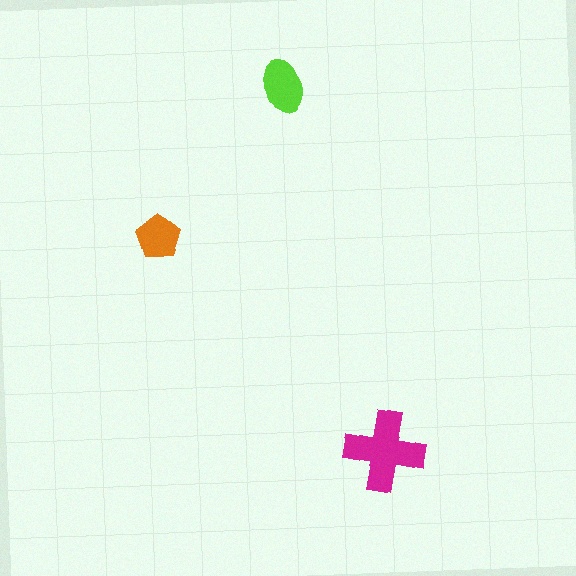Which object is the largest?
The magenta cross.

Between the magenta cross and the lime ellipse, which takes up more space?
The magenta cross.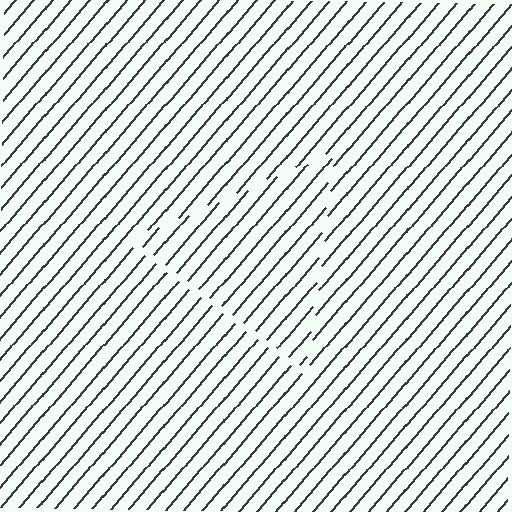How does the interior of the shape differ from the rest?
The interior of the shape contains the same grating, shifted by half a period — the contour is defined by the phase discontinuity where line-ends from the inner and outer gratings abut.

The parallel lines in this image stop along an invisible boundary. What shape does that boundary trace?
An illusory triangle. The interior of the shape contains the same grating, shifted by half a period — the contour is defined by the phase discontinuity where line-ends from the inner and outer gratings abut.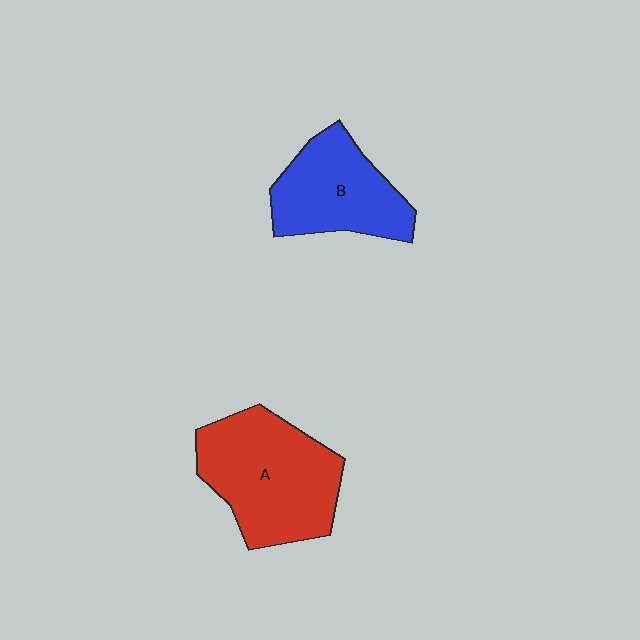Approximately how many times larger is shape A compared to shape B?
Approximately 1.3 times.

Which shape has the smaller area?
Shape B (blue).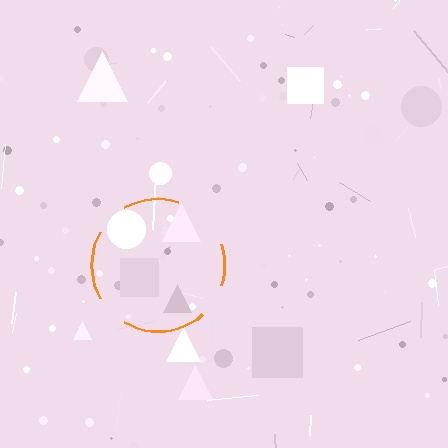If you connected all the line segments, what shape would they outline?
They would outline a circle.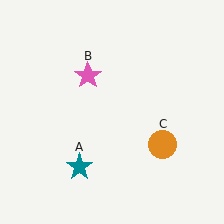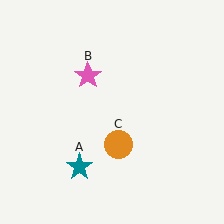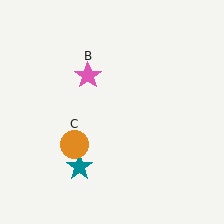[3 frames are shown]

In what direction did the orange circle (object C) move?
The orange circle (object C) moved left.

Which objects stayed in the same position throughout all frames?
Teal star (object A) and pink star (object B) remained stationary.